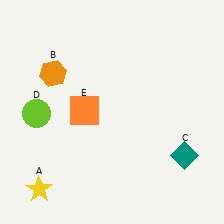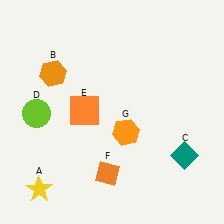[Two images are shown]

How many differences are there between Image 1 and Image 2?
There are 2 differences between the two images.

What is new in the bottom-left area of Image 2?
An orange diamond (F) was added in the bottom-left area of Image 2.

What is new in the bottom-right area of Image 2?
An orange hexagon (G) was added in the bottom-right area of Image 2.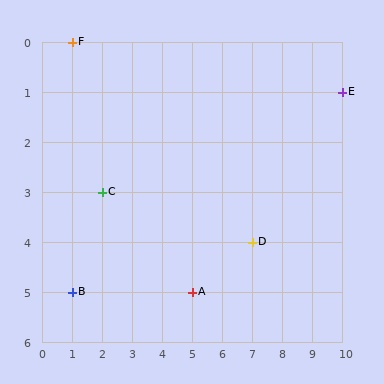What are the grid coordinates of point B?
Point B is at grid coordinates (1, 5).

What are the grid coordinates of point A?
Point A is at grid coordinates (5, 5).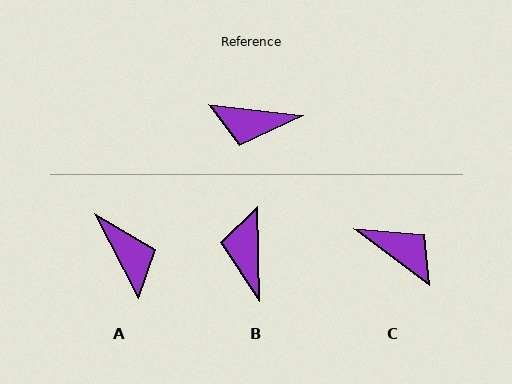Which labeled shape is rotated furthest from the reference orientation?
C, about 150 degrees away.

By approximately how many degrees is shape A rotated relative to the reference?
Approximately 125 degrees counter-clockwise.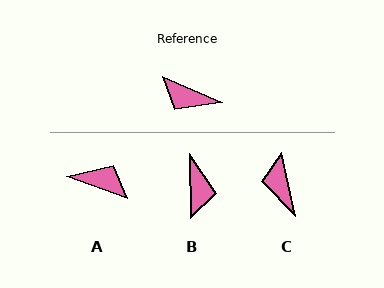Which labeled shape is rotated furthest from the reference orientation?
A, about 176 degrees away.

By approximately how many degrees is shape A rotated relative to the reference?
Approximately 176 degrees clockwise.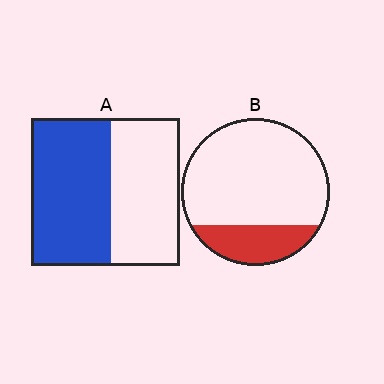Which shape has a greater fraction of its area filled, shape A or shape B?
Shape A.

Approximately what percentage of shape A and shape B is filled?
A is approximately 55% and B is approximately 25%.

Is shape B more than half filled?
No.